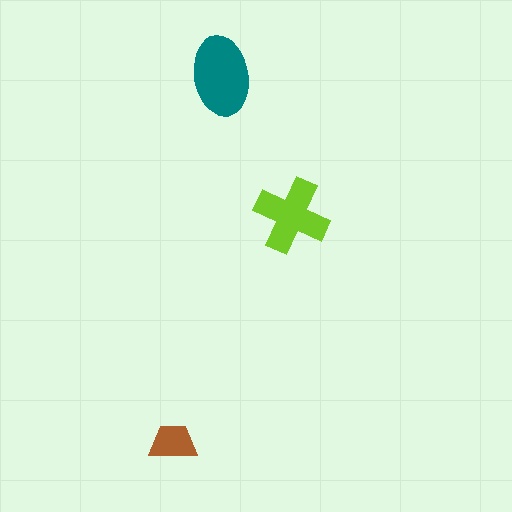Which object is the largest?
The teal ellipse.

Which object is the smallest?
The brown trapezoid.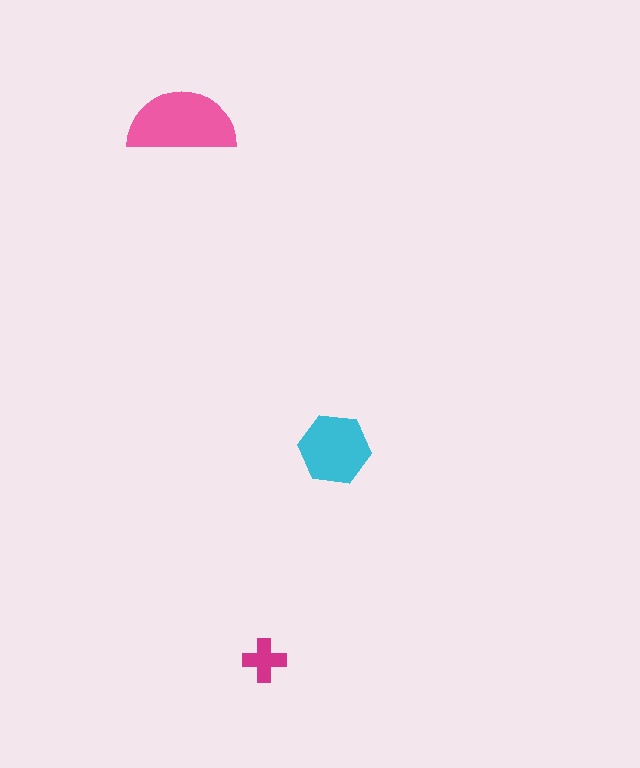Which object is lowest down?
The magenta cross is bottommost.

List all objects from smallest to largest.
The magenta cross, the cyan hexagon, the pink semicircle.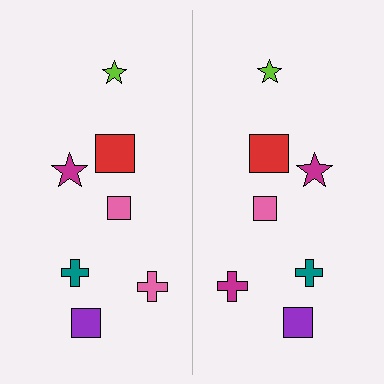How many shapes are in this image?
There are 14 shapes in this image.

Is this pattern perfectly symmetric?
No, the pattern is not perfectly symmetric. The magenta cross on the right side breaks the symmetry — its mirror counterpart is pink.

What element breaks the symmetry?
The magenta cross on the right side breaks the symmetry — its mirror counterpart is pink.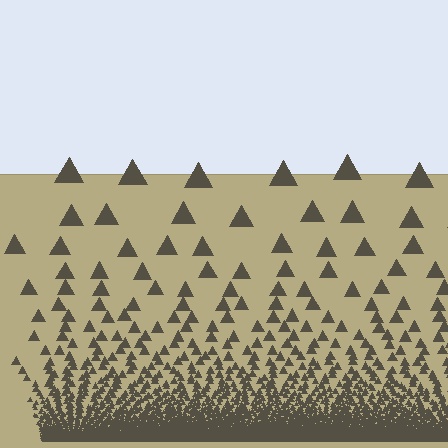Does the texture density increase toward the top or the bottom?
Density increases toward the bottom.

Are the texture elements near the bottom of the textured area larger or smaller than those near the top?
Smaller. The gradient is inverted — elements near the bottom are smaller and denser.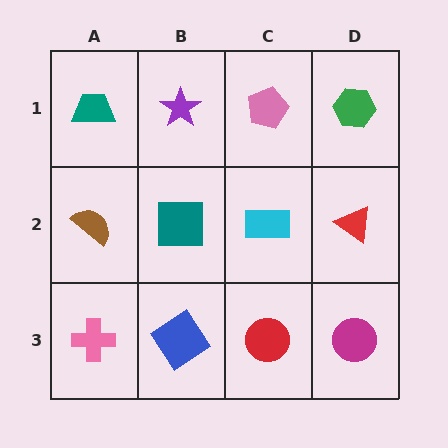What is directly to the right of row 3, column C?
A magenta circle.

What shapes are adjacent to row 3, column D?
A red triangle (row 2, column D), a red circle (row 3, column C).